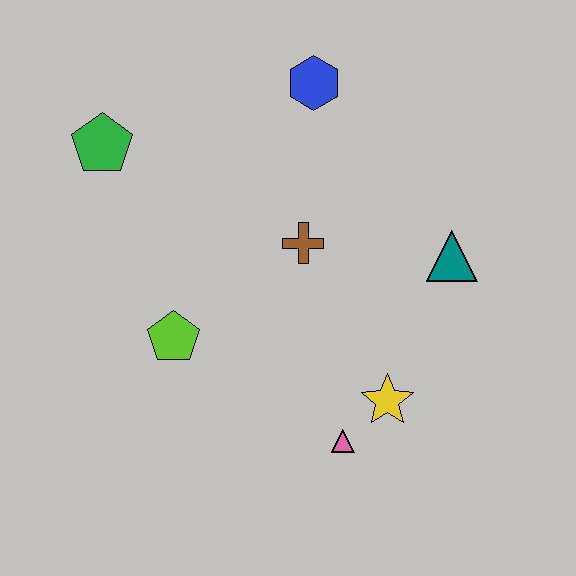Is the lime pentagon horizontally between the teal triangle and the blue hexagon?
No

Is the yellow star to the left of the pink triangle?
No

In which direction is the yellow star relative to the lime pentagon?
The yellow star is to the right of the lime pentagon.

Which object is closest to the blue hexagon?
The brown cross is closest to the blue hexagon.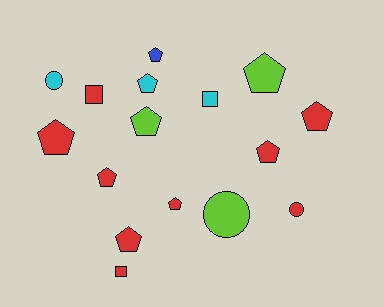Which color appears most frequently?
Red, with 9 objects.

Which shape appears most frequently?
Pentagon, with 10 objects.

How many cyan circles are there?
There is 1 cyan circle.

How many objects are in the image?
There are 16 objects.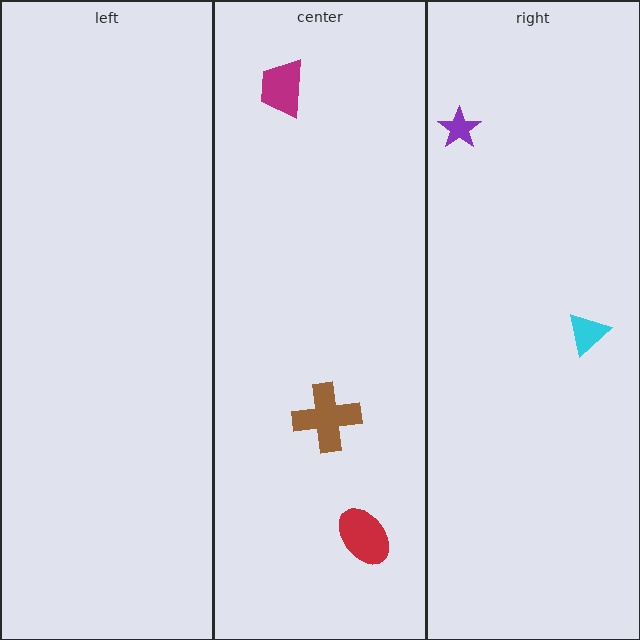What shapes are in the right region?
The purple star, the cyan triangle.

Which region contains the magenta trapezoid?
The center region.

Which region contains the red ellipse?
The center region.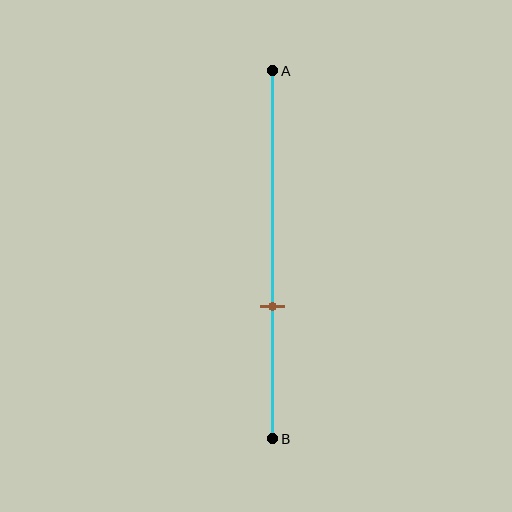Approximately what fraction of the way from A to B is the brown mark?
The brown mark is approximately 65% of the way from A to B.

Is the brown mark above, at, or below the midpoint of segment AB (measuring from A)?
The brown mark is below the midpoint of segment AB.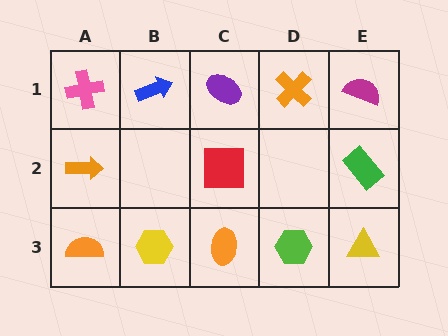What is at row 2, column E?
A green rectangle.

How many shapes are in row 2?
3 shapes.